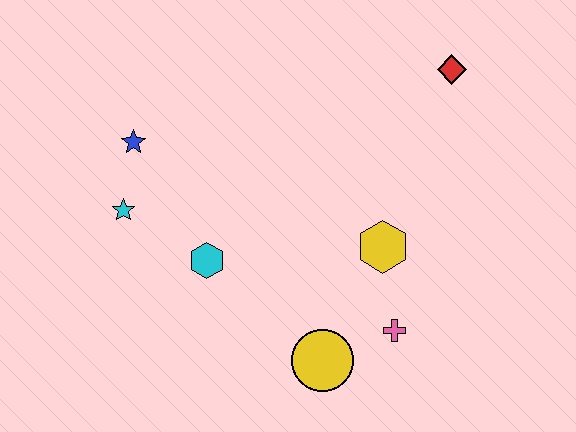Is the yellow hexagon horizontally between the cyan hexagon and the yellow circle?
No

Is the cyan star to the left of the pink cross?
Yes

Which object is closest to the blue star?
The cyan star is closest to the blue star.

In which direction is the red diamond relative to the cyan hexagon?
The red diamond is to the right of the cyan hexagon.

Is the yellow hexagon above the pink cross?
Yes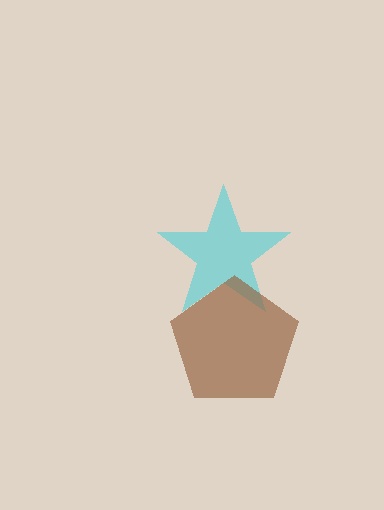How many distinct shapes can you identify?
There are 2 distinct shapes: a cyan star, a brown pentagon.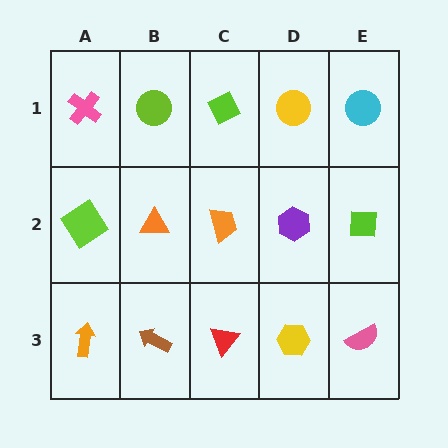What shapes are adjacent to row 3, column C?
An orange trapezoid (row 2, column C), a brown arrow (row 3, column B), a yellow hexagon (row 3, column D).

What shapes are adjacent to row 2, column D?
A yellow circle (row 1, column D), a yellow hexagon (row 3, column D), an orange trapezoid (row 2, column C), a lime square (row 2, column E).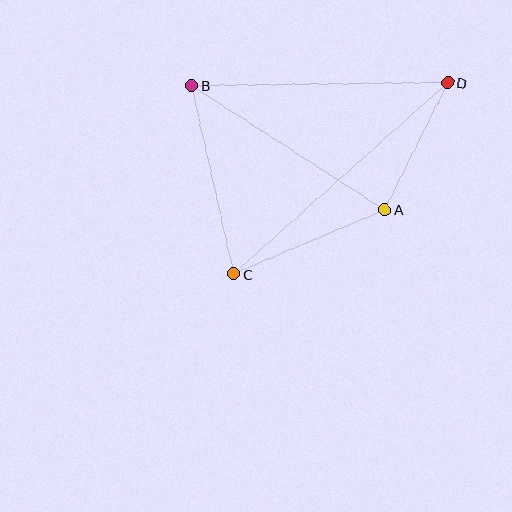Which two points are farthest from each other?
Points C and D are farthest from each other.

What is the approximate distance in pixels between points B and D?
The distance between B and D is approximately 256 pixels.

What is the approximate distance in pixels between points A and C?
The distance between A and C is approximately 164 pixels.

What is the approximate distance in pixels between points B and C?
The distance between B and C is approximately 193 pixels.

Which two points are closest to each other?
Points A and D are closest to each other.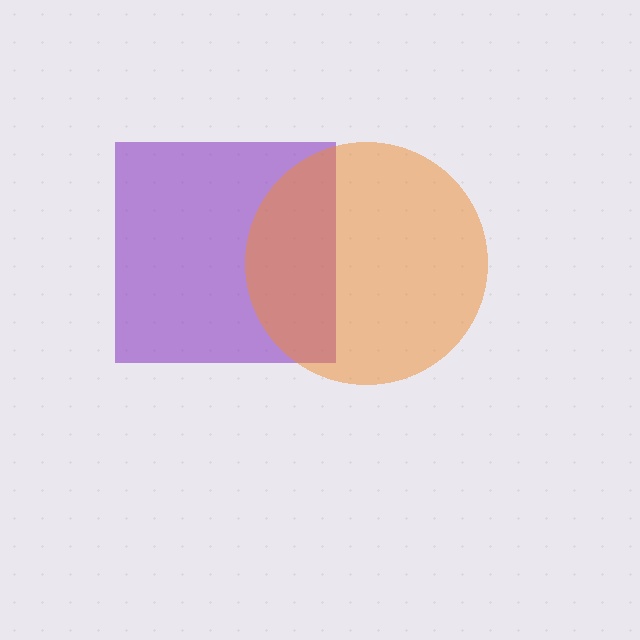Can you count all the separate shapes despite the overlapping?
Yes, there are 2 separate shapes.